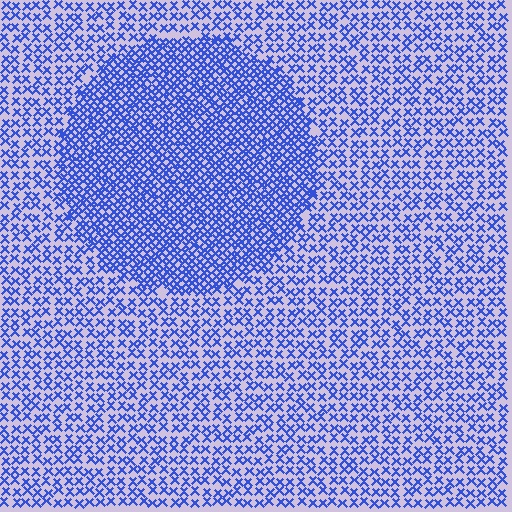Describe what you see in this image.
The image contains small blue elements arranged at two different densities. A circle-shaped region is visible where the elements are more densely packed than the surrounding area.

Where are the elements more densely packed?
The elements are more densely packed inside the circle boundary.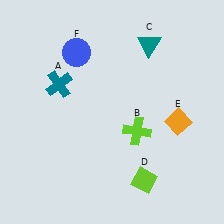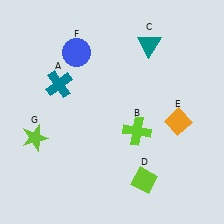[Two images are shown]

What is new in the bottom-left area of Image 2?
A lime star (G) was added in the bottom-left area of Image 2.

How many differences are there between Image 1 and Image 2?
There is 1 difference between the two images.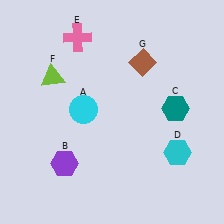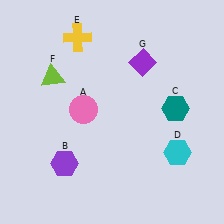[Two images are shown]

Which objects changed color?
A changed from cyan to pink. E changed from pink to yellow. G changed from brown to purple.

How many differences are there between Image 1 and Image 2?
There are 3 differences between the two images.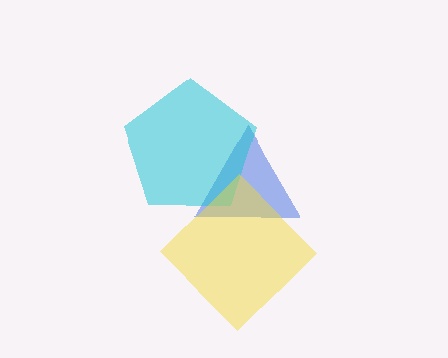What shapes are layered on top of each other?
The layered shapes are: a blue triangle, a cyan pentagon, a yellow diamond.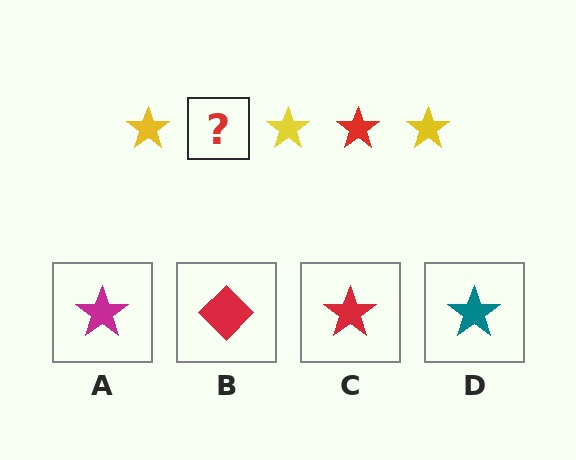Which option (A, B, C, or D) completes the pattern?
C.